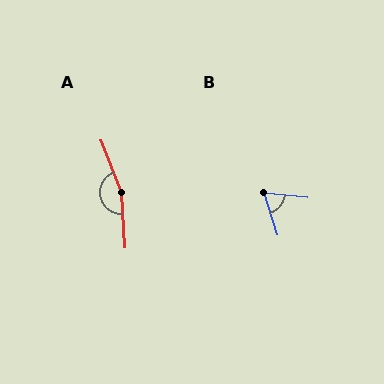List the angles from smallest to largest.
B (67°), A (162°).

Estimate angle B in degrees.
Approximately 67 degrees.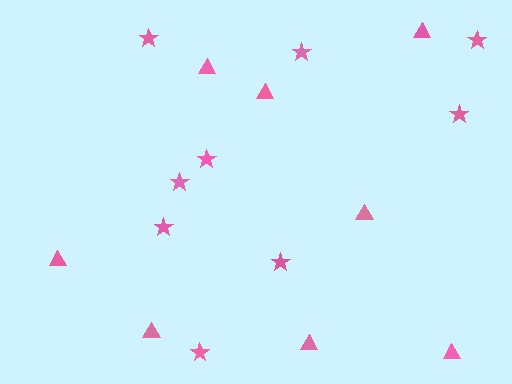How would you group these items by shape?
There are 2 groups: one group of stars (9) and one group of triangles (8).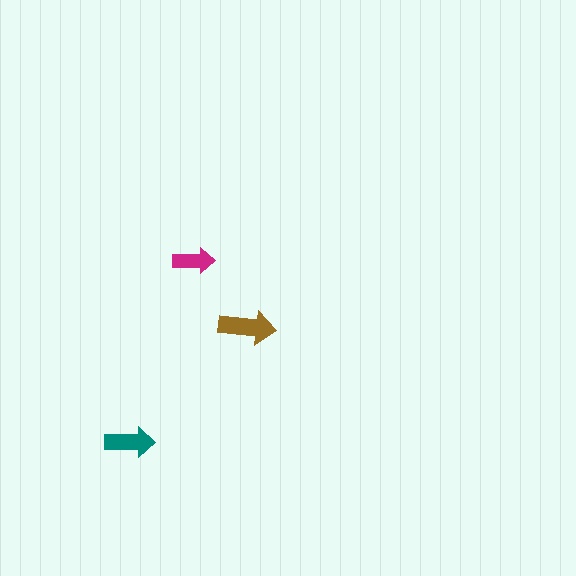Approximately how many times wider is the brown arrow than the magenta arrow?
About 1.5 times wider.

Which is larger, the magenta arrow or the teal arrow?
The teal one.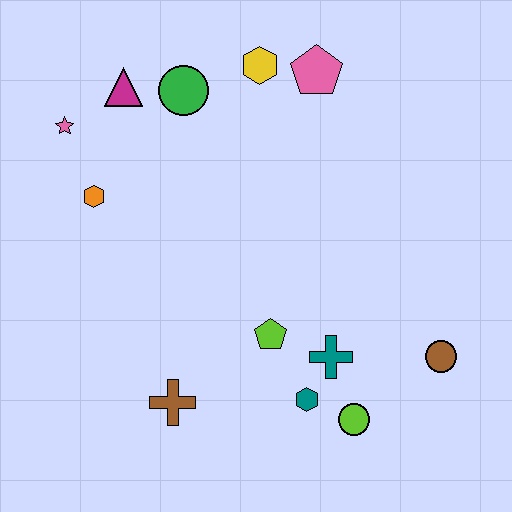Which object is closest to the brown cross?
The lime pentagon is closest to the brown cross.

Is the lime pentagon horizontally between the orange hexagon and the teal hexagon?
Yes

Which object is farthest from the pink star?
The brown circle is farthest from the pink star.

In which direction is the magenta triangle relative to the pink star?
The magenta triangle is to the right of the pink star.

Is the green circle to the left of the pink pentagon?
Yes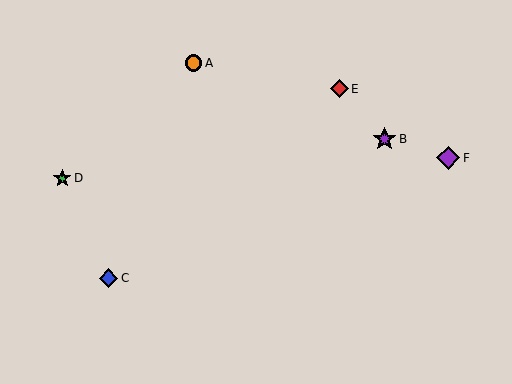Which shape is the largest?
The purple star (labeled B) is the largest.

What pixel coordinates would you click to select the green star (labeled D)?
Click at (62, 178) to select the green star D.